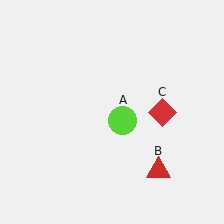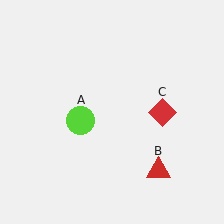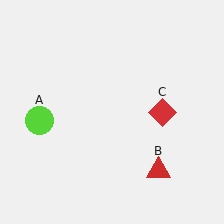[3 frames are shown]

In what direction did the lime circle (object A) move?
The lime circle (object A) moved left.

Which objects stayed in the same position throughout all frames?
Red triangle (object B) and red diamond (object C) remained stationary.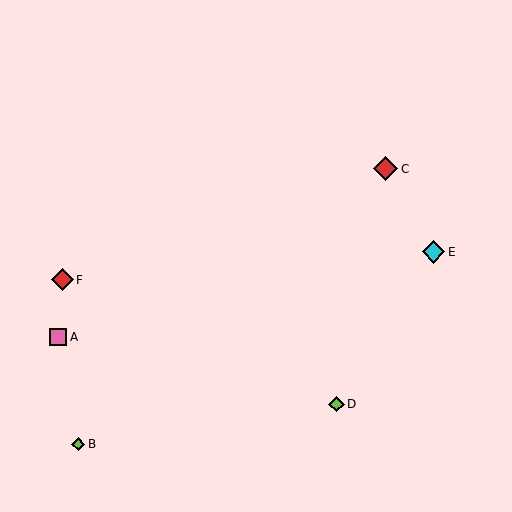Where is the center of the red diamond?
The center of the red diamond is at (62, 280).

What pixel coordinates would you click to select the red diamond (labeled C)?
Click at (385, 169) to select the red diamond C.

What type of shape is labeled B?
Shape B is a lime diamond.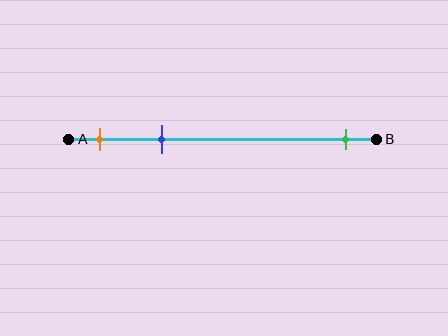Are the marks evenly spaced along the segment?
No, the marks are not evenly spaced.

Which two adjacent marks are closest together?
The orange and blue marks are the closest adjacent pair.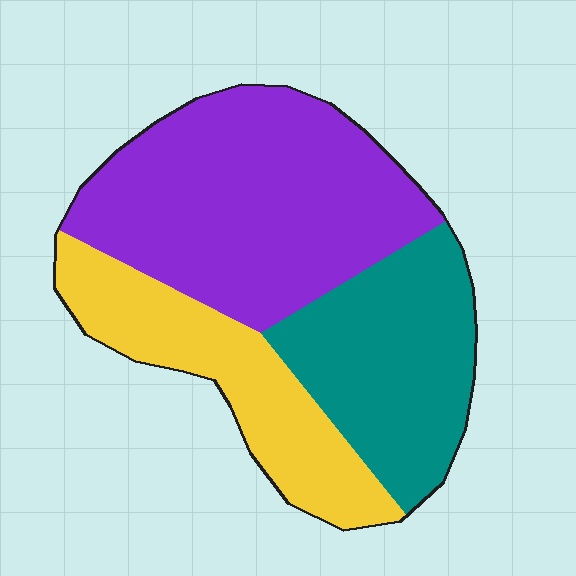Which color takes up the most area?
Purple, at roughly 45%.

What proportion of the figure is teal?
Teal takes up between a quarter and a half of the figure.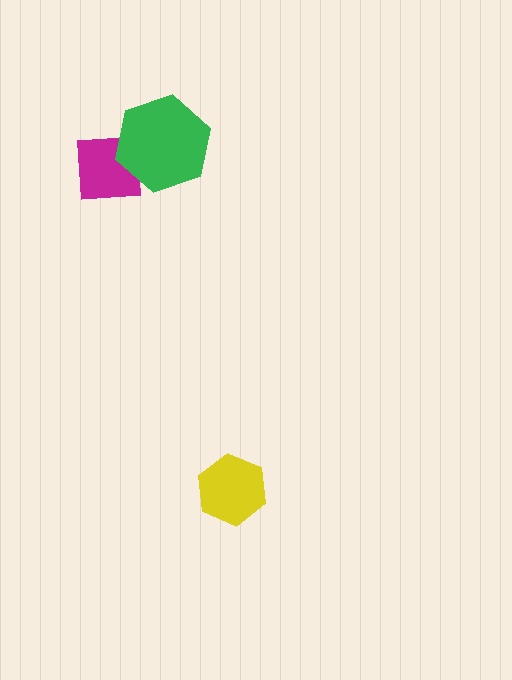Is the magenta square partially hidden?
Yes, it is partially covered by another shape.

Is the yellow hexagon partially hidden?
No, no other shape covers it.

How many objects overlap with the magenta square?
1 object overlaps with the magenta square.